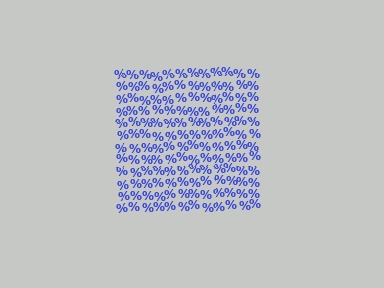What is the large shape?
The large shape is a square.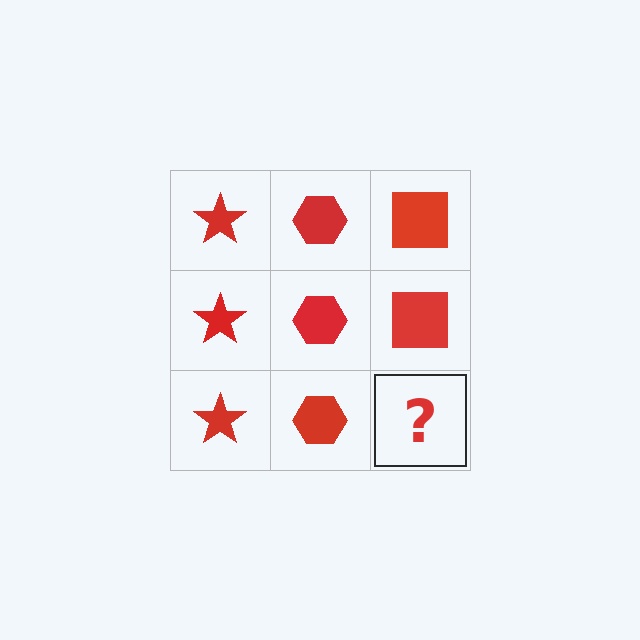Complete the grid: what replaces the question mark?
The question mark should be replaced with a red square.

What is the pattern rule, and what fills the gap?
The rule is that each column has a consistent shape. The gap should be filled with a red square.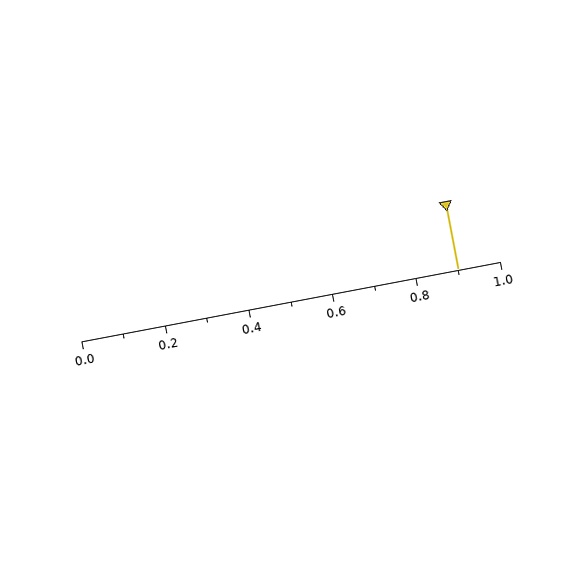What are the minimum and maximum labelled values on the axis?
The axis runs from 0.0 to 1.0.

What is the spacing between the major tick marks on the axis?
The major ticks are spaced 0.2 apart.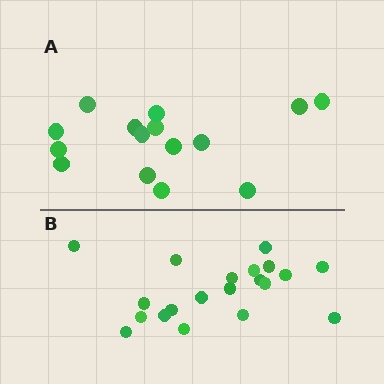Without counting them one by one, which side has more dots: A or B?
Region B (the bottom region) has more dots.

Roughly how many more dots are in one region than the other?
Region B has about 5 more dots than region A.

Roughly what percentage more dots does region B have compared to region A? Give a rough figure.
About 35% more.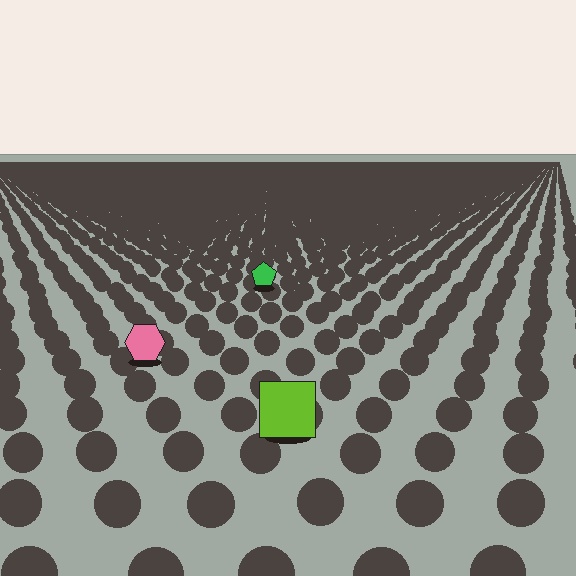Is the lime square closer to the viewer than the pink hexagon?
Yes. The lime square is closer — you can tell from the texture gradient: the ground texture is coarser near it.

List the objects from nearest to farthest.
From nearest to farthest: the lime square, the pink hexagon, the green pentagon.